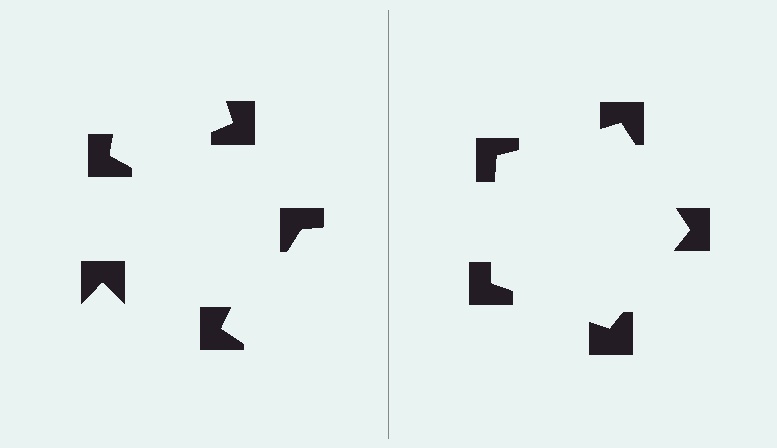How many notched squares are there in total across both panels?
10 — 5 on each side.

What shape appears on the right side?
An illusory pentagon.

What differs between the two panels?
The notched squares are positioned identically on both sides; only the wedge orientations differ. On the right they align to a pentagon; on the left they are misaligned.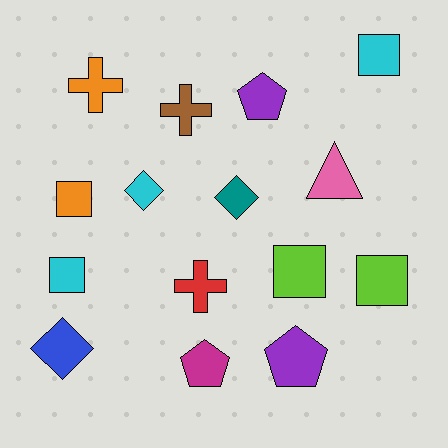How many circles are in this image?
There are no circles.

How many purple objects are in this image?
There are 2 purple objects.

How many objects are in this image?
There are 15 objects.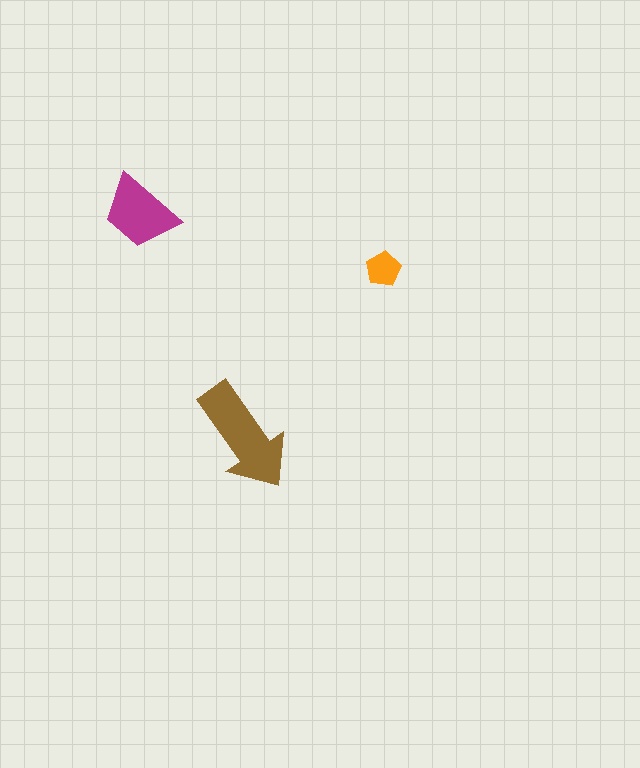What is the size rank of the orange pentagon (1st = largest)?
3rd.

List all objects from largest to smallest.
The brown arrow, the magenta trapezoid, the orange pentagon.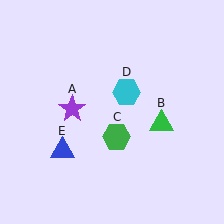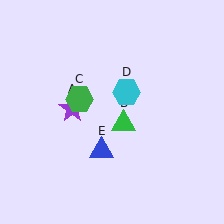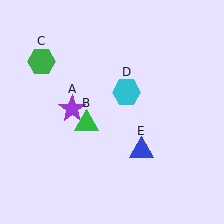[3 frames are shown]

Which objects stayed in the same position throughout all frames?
Purple star (object A) and cyan hexagon (object D) remained stationary.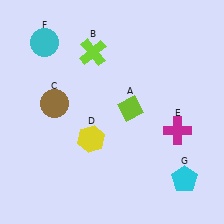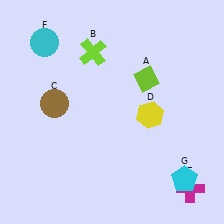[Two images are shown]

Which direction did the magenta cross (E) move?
The magenta cross (E) moved down.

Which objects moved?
The objects that moved are: the lime diamond (A), the yellow hexagon (D), the magenta cross (E).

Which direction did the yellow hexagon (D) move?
The yellow hexagon (D) moved right.